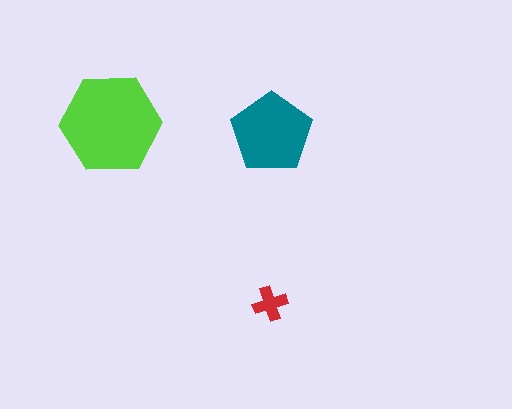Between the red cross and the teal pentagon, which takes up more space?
The teal pentagon.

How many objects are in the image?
There are 3 objects in the image.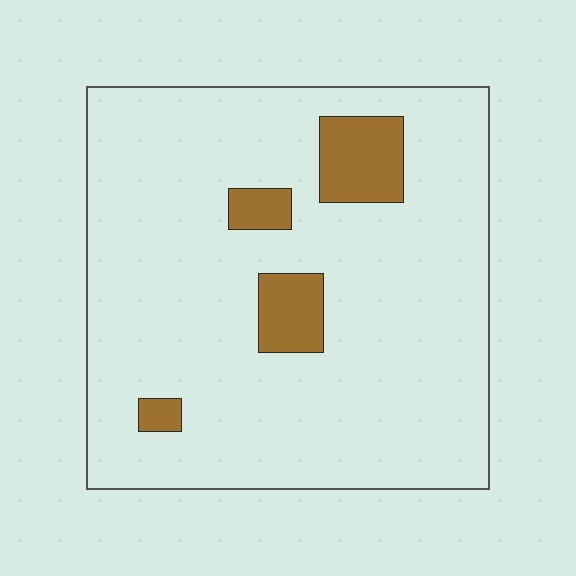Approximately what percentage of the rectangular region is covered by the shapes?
Approximately 10%.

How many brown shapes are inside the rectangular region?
4.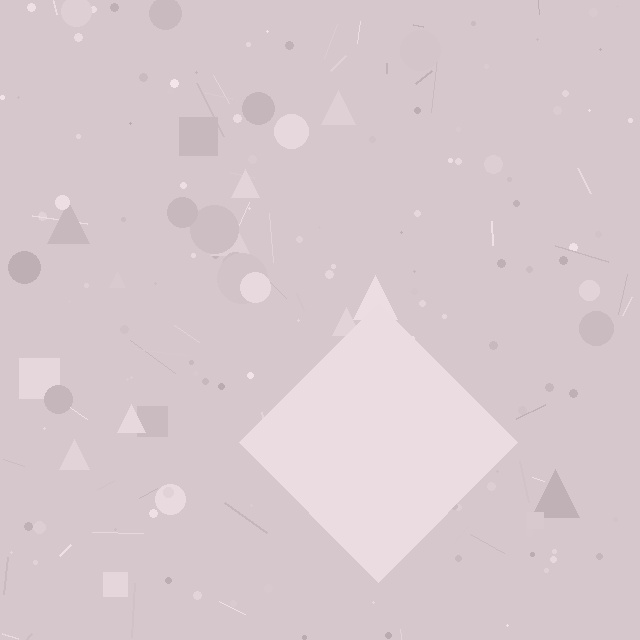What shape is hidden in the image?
A diamond is hidden in the image.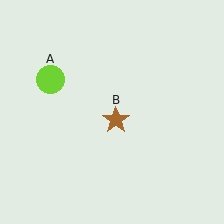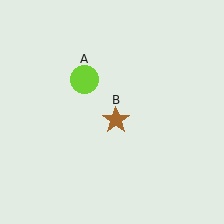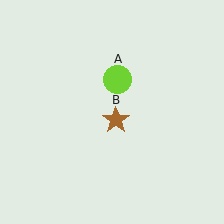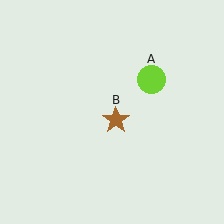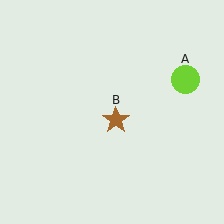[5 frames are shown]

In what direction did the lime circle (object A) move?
The lime circle (object A) moved right.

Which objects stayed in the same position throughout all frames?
Brown star (object B) remained stationary.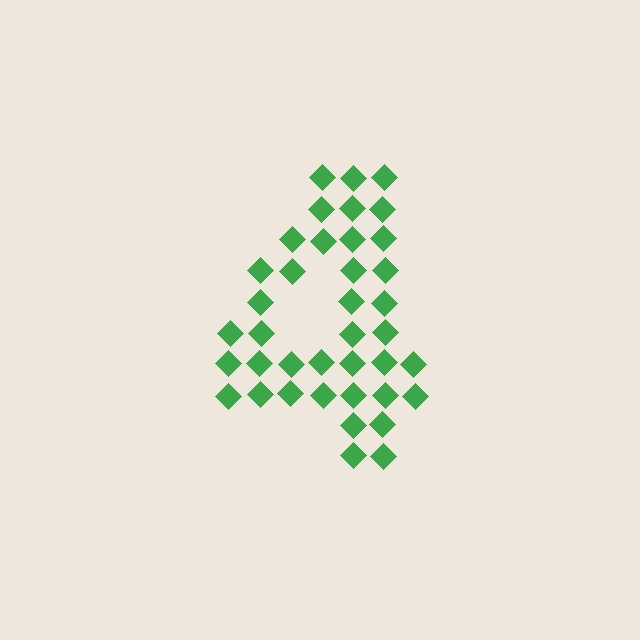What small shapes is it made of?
It is made of small diamonds.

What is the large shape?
The large shape is the digit 4.